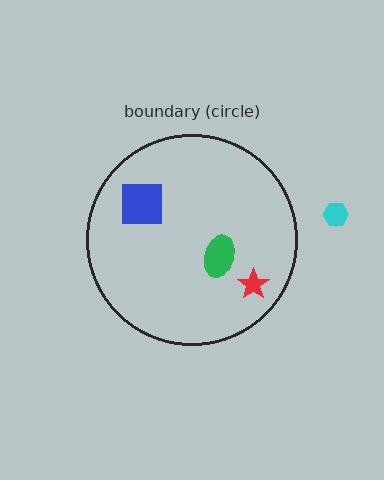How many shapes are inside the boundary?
3 inside, 1 outside.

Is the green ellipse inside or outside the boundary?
Inside.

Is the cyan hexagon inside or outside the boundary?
Outside.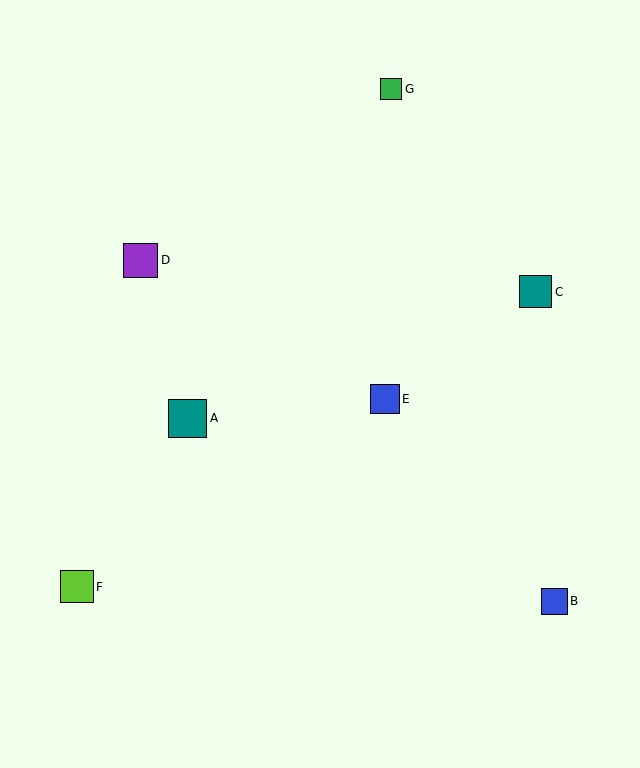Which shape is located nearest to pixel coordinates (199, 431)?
The teal square (labeled A) at (188, 418) is nearest to that location.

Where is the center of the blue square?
The center of the blue square is at (554, 601).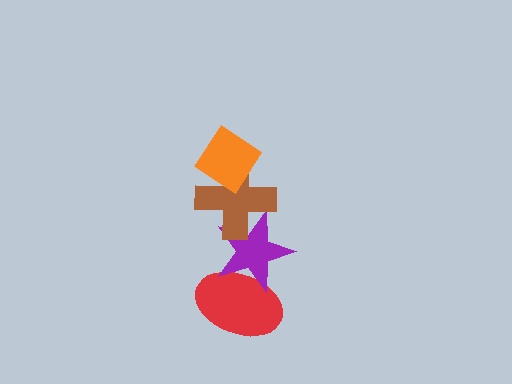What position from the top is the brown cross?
The brown cross is 2nd from the top.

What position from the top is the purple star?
The purple star is 3rd from the top.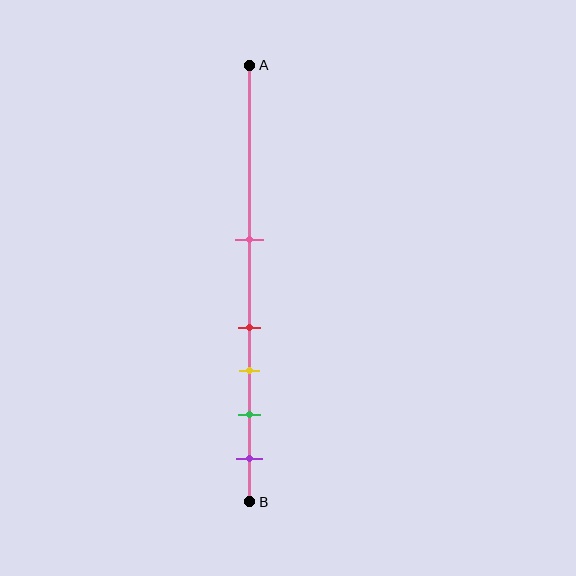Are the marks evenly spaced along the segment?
No, the marks are not evenly spaced.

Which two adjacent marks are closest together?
The red and yellow marks are the closest adjacent pair.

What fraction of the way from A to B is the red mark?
The red mark is approximately 60% (0.6) of the way from A to B.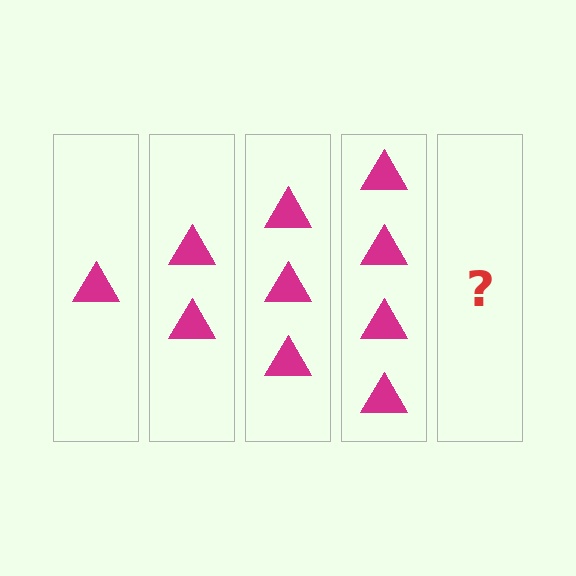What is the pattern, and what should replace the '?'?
The pattern is that each step adds one more triangle. The '?' should be 5 triangles.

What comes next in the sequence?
The next element should be 5 triangles.